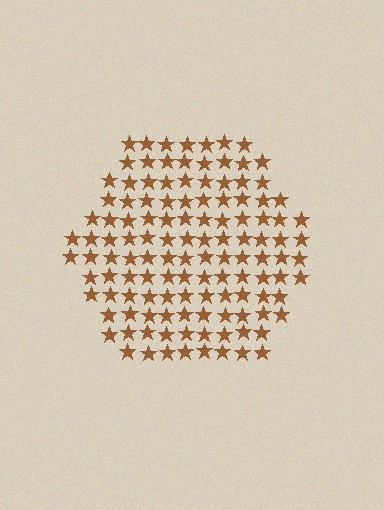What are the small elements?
The small elements are stars.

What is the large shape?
The large shape is a hexagon.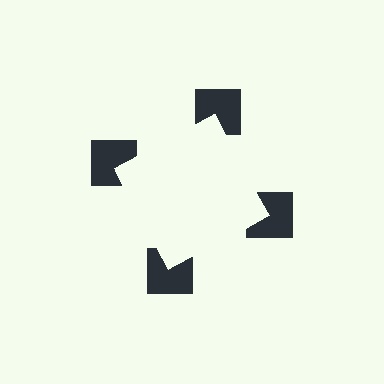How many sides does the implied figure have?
4 sides.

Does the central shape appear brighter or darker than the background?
It typically appears slightly brighter than the background, even though no actual brightness change is drawn.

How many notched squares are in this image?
There are 4 — one at each vertex of the illusory square.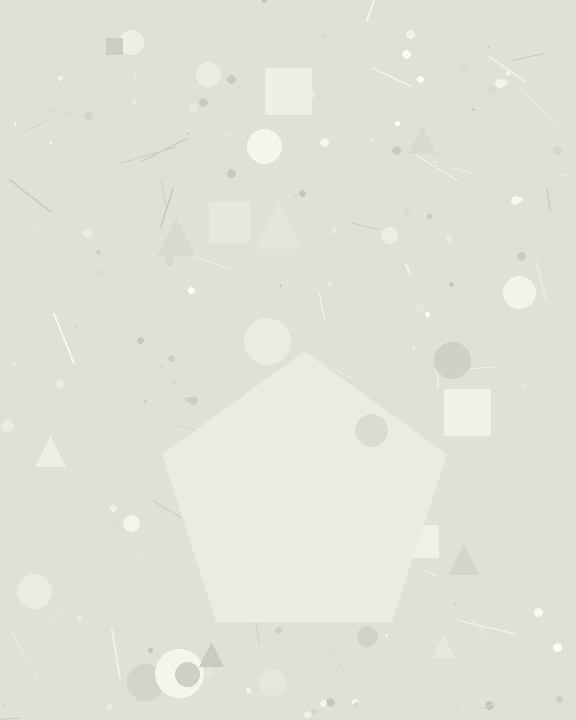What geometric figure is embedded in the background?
A pentagon is embedded in the background.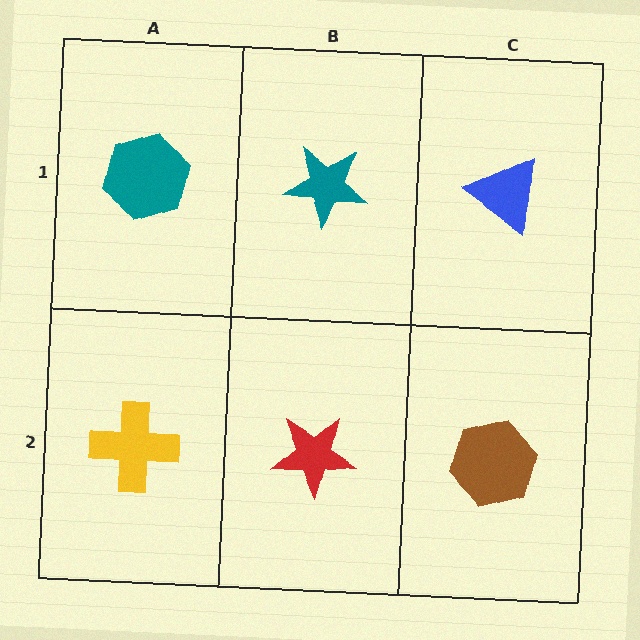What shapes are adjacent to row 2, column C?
A blue triangle (row 1, column C), a red star (row 2, column B).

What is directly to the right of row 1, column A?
A teal star.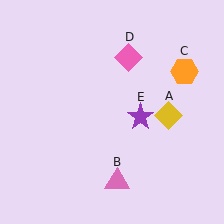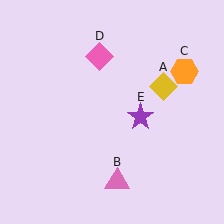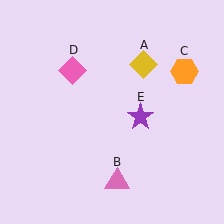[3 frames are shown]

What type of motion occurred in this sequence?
The yellow diamond (object A), pink diamond (object D) rotated counterclockwise around the center of the scene.